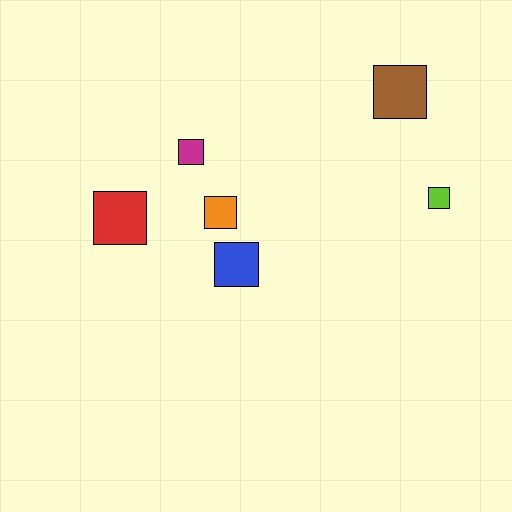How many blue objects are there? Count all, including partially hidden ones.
There is 1 blue object.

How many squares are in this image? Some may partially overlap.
There are 6 squares.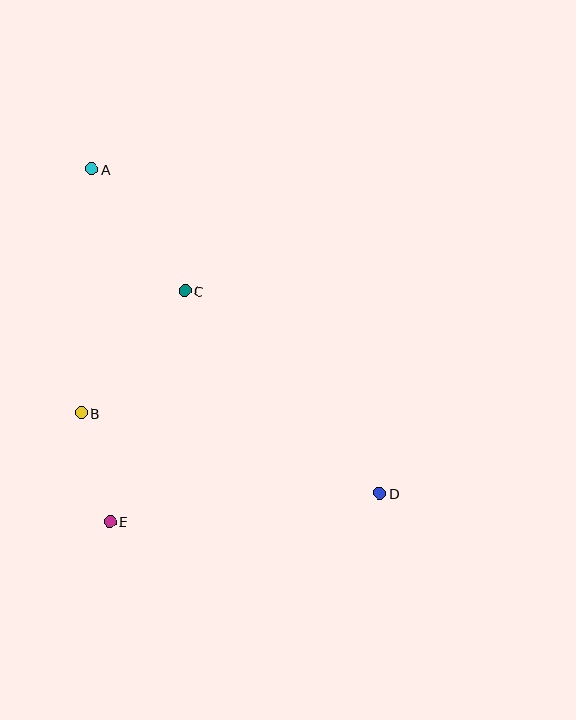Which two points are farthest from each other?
Points A and D are farthest from each other.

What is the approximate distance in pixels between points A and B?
The distance between A and B is approximately 244 pixels.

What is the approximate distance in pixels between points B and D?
The distance between B and D is approximately 310 pixels.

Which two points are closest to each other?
Points B and E are closest to each other.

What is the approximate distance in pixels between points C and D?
The distance between C and D is approximately 282 pixels.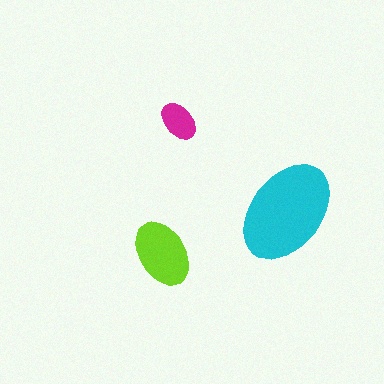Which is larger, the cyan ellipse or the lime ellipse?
The cyan one.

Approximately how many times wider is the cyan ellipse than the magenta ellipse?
About 2.5 times wider.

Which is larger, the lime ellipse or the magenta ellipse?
The lime one.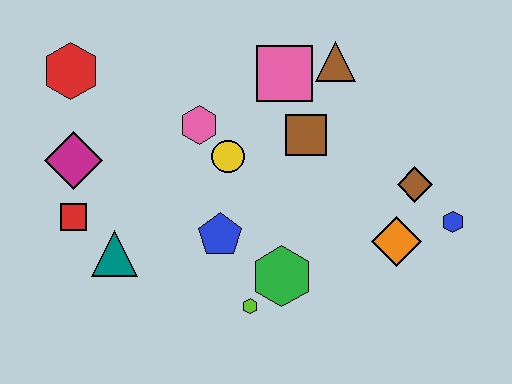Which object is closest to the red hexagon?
The magenta diamond is closest to the red hexagon.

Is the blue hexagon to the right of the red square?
Yes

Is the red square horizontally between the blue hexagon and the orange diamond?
No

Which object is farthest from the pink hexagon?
The blue hexagon is farthest from the pink hexagon.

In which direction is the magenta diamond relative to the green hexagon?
The magenta diamond is to the left of the green hexagon.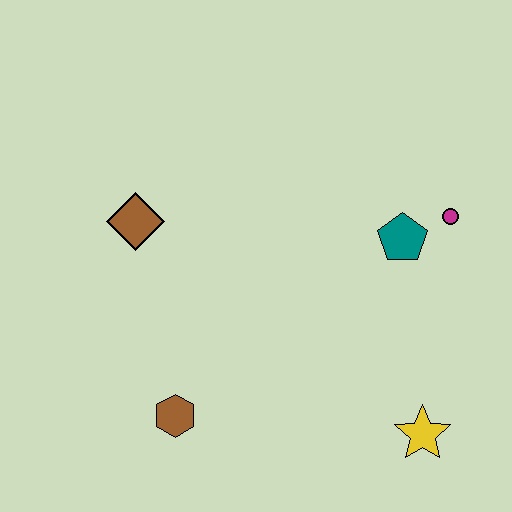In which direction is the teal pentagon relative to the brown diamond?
The teal pentagon is to the right of the brown diamond.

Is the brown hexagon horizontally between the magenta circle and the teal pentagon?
No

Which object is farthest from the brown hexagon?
The magenta circle is farthest from the brown hexagon.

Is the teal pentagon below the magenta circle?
Yes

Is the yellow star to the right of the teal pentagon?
Yes